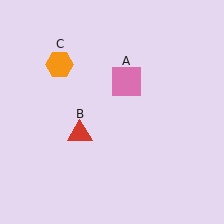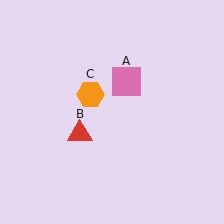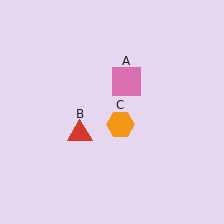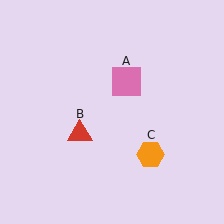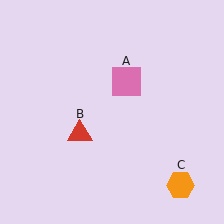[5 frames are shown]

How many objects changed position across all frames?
1 object changed position: orange hexagon (object C).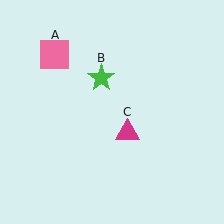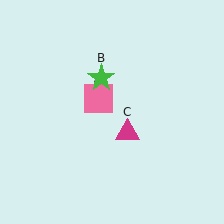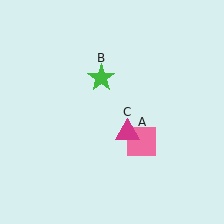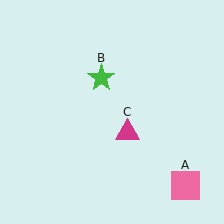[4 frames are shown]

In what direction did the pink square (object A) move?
The pink square (object A) moved down and to the right.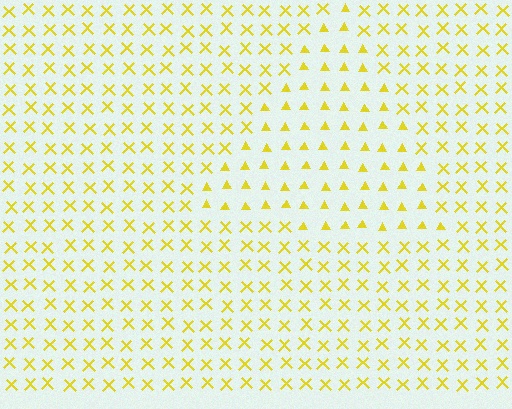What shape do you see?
I see a triangle.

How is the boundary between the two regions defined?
The boundary is defined by a change in element shape: triangles inside vs. X marks outside. All elements share the same color and spacing.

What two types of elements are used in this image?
The image uses triangles inside the triangle region and X marks outside it.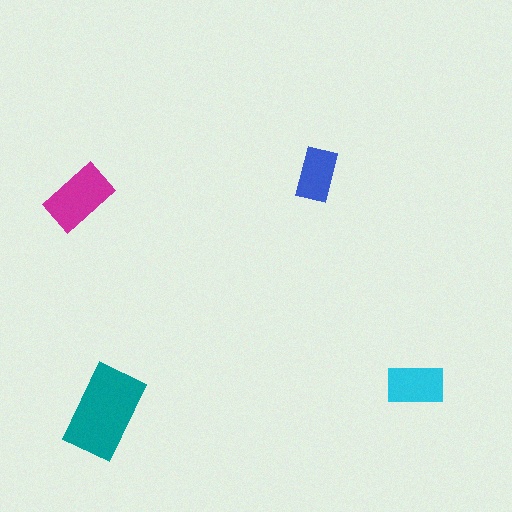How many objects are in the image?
There are 4 objects in the image.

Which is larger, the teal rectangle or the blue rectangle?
The teal one.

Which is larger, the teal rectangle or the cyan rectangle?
The teal one.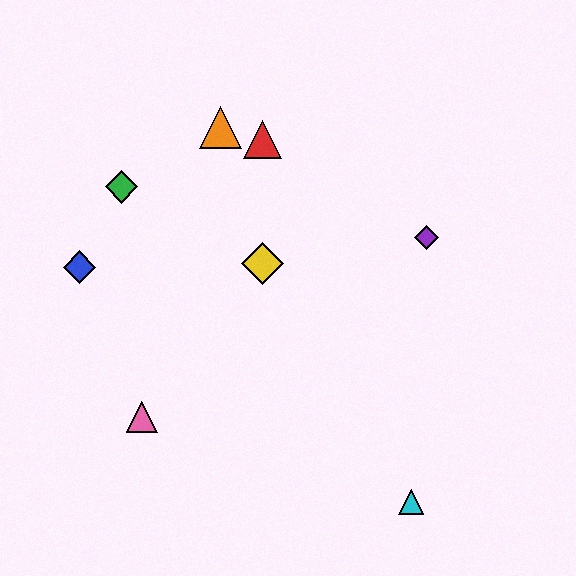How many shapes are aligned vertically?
2 shapes (the red triangle, the yellow diamond) are aligned vertically.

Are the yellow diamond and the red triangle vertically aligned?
Yes, both are at x≈262.